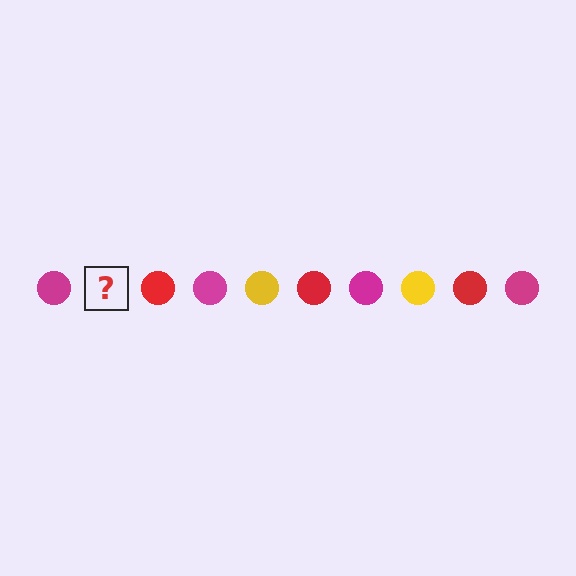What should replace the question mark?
The question mark should be replaced with a yellow circle.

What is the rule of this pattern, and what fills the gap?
The rule is that the pattern cycles through magenta, yellow, red circles. The gap should be filled with a yellow circle.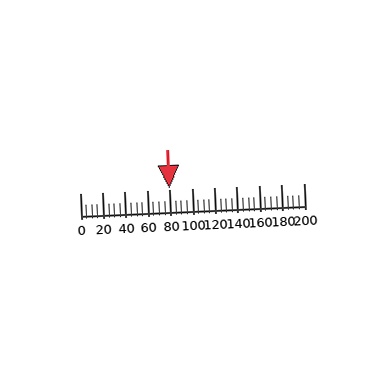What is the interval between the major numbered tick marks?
The major tick marks are spaced 20 units apart.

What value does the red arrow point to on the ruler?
The red arrow points to approximately 80.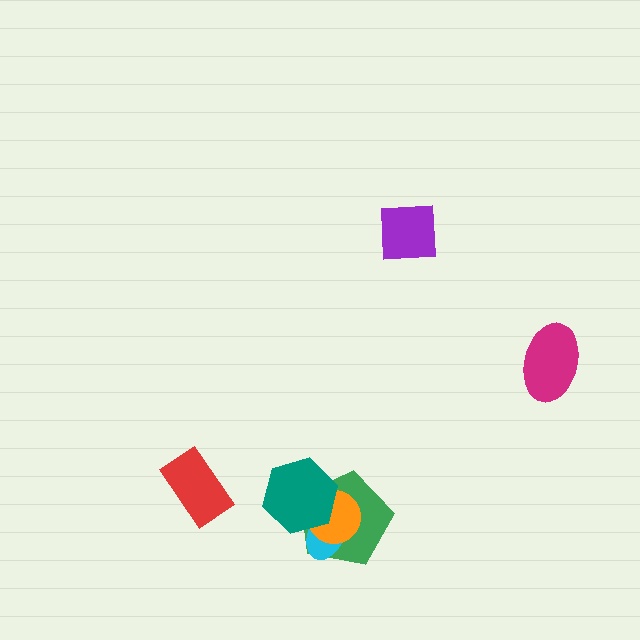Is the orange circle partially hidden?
Yes, it is partially covered by another shape.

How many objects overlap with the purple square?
0 objects overlap with the purple square.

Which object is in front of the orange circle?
The teal hexagon is in front of the orange circle.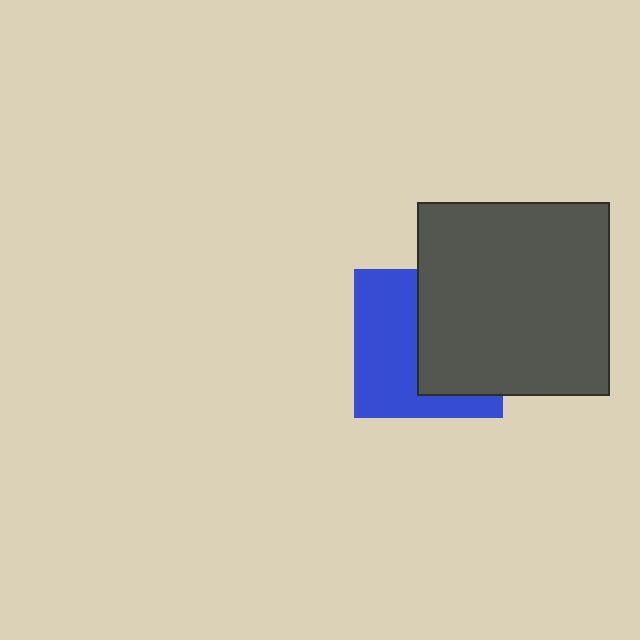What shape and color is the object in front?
The object in front is a dark gray square.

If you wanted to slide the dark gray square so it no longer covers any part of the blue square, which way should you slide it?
Slide it right — that is the most direct way to separate the two shapes.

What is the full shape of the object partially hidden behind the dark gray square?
The partially hidden object is a blue square.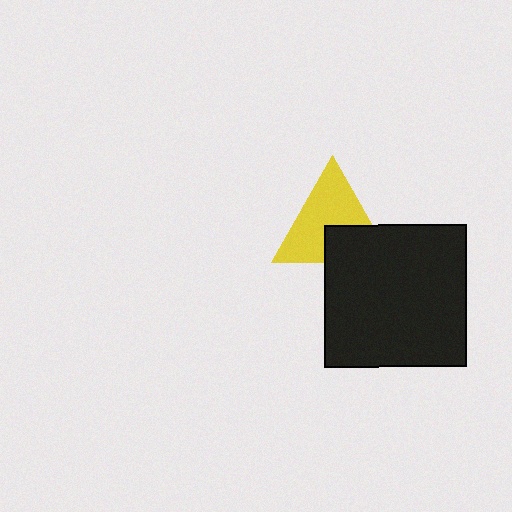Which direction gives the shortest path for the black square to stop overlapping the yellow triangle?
Moving down gives the shortest separation.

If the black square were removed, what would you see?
You would see the complete yellow triangle.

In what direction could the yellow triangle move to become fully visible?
The yellow triangle could move up. That would shift it out from behind the black square entirely.